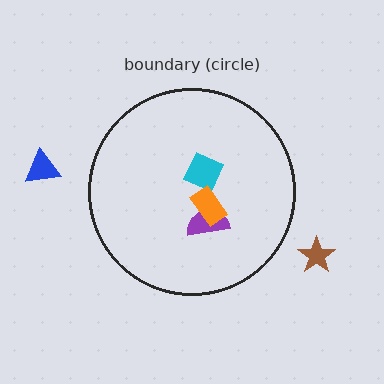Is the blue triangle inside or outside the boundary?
Outside.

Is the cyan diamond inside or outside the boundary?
Inside.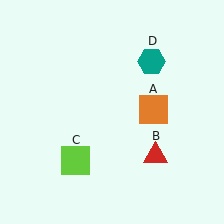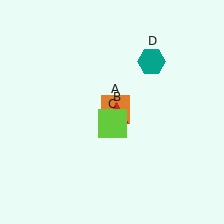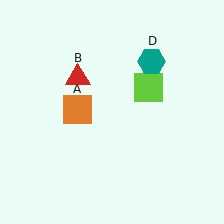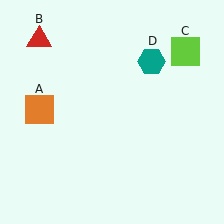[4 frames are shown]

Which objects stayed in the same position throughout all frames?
Teal hexagon (object D) remained stationary.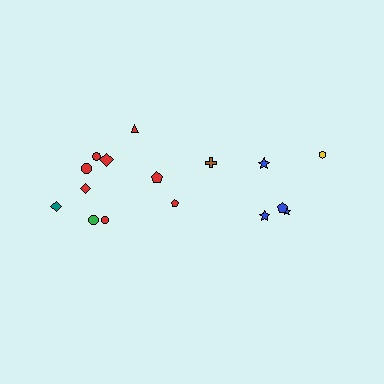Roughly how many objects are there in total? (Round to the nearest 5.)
Roughly 15 objects in total.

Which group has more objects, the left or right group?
The left group.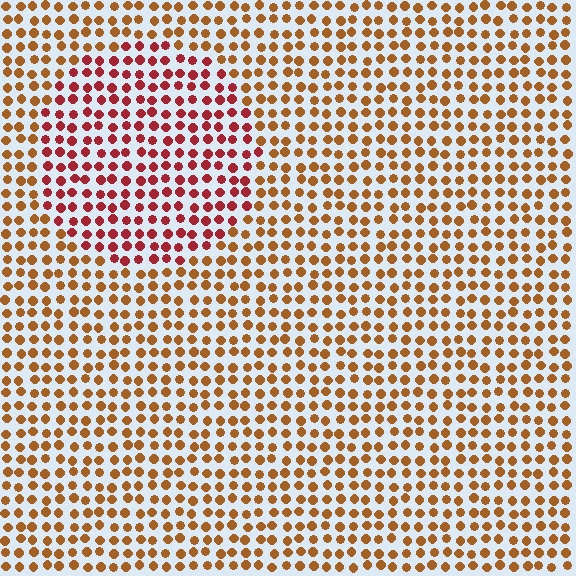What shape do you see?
I see a circle.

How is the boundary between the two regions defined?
The boundary is defined purely by a slight shift in hue (about 35 degrees). Spacing, size, and orientation are identical on both sides.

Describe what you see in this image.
The image is filled with small brown elements in a uniform arrangement. A circle-shaped region is visible where the elements are tinted to a slightly different hue, forming a subtle color boundary.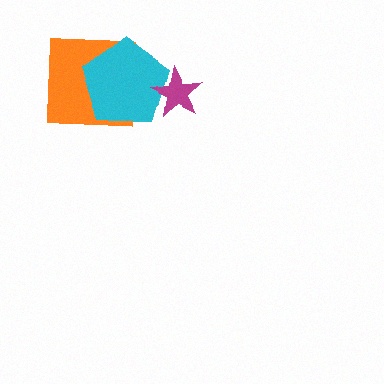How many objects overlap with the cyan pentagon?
2 objects overlap with the cyan pentagon.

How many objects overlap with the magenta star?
1 object overlaps with the magenta star.